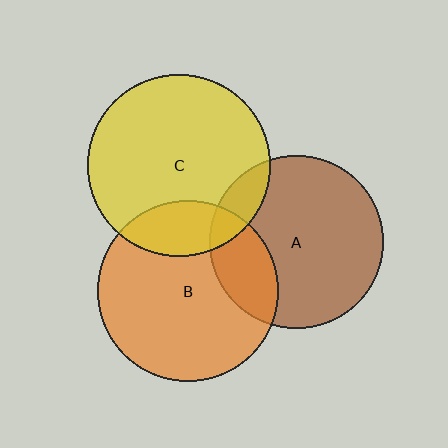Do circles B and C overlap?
Yes.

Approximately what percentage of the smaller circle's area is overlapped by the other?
Approximately 20%.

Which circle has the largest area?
Circle C (yellow).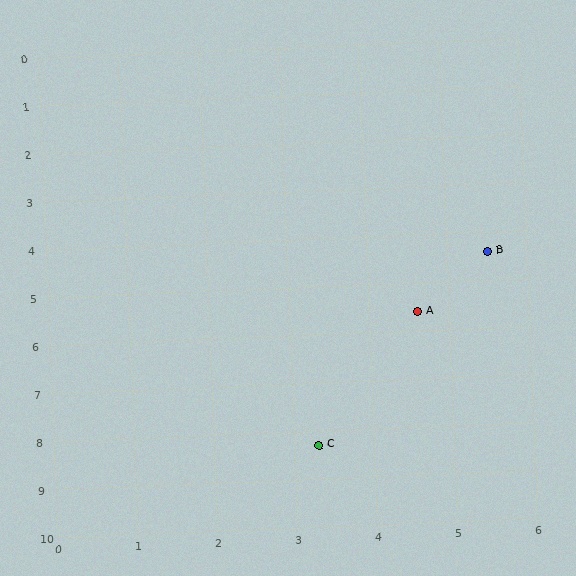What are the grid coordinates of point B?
Point B is at approximately (5.5, 4.4).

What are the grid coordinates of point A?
Point A is at approximately (4.6, 5.6).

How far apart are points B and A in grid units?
Points B and A are about 1.5 grid units apart.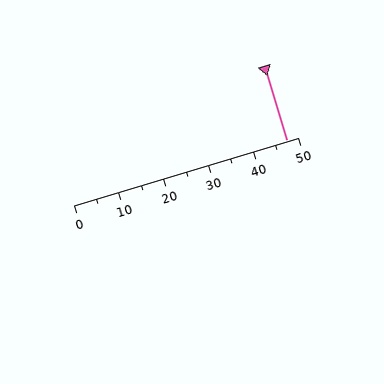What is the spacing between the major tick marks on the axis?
The major ticks are spaced 10 apart.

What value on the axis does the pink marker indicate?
The marker indicates approximately 47.5.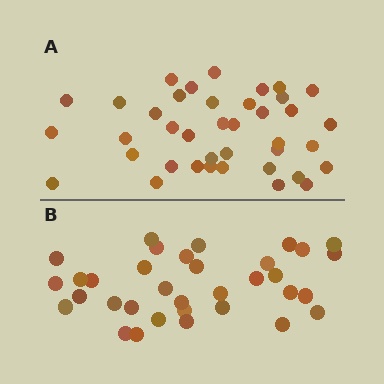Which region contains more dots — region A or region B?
Region A (the top region) has more dots.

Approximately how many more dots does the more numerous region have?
Region A has about 5 more dots than region B.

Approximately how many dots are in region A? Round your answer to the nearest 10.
About 40 dots. (The exact count is 39, which rounds to 40.)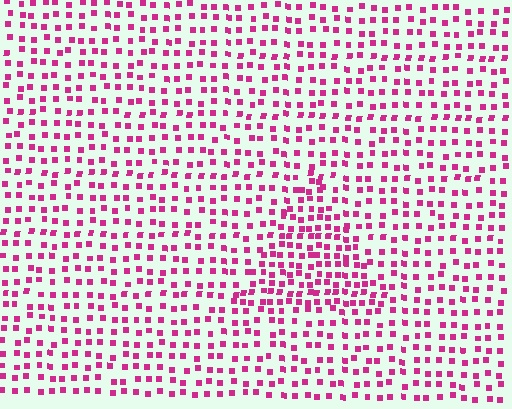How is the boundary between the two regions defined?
The boundary is defined by a change in element density (approximately 1.7x ratio). All elements are the same color, size, and shape.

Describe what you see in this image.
The image contains small magenta elements arranged at two different densities. A triangle-shaped region is visible where the elements are more densely packed than the surrounding area.